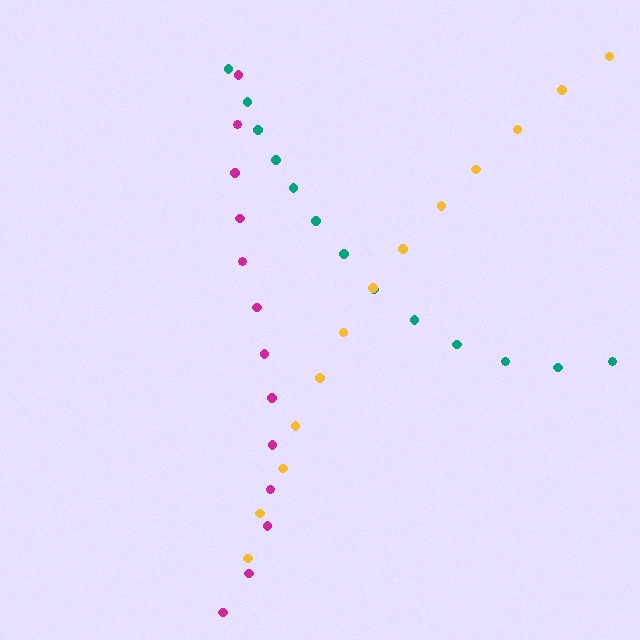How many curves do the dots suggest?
There are 3 distinct paths.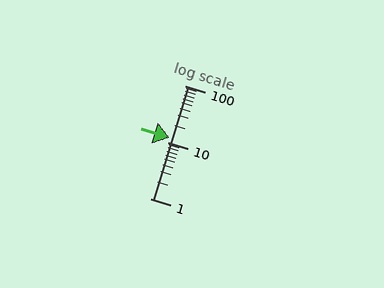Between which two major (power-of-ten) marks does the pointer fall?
The pointer is between 10 and 100.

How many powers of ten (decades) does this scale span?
The scale spans 2 decades, from 1 to 100.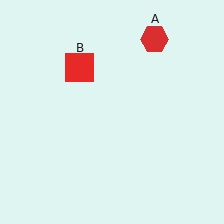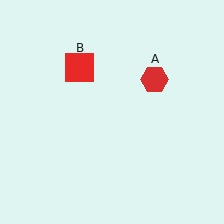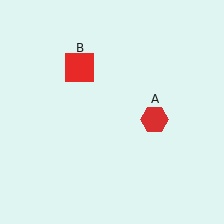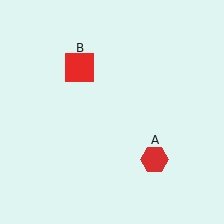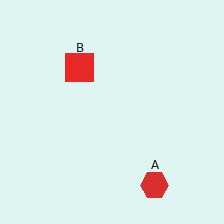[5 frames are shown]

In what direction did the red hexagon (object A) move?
The red hexagon (object A) moved down.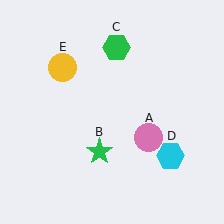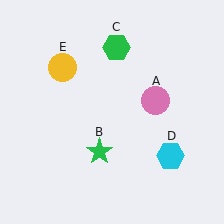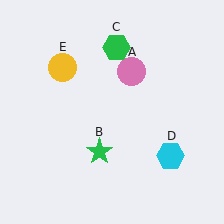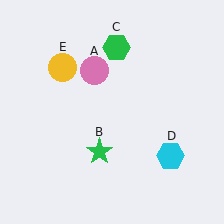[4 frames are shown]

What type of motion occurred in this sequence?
The pink circle (object A) rotated counterclockwise around the center of the scene.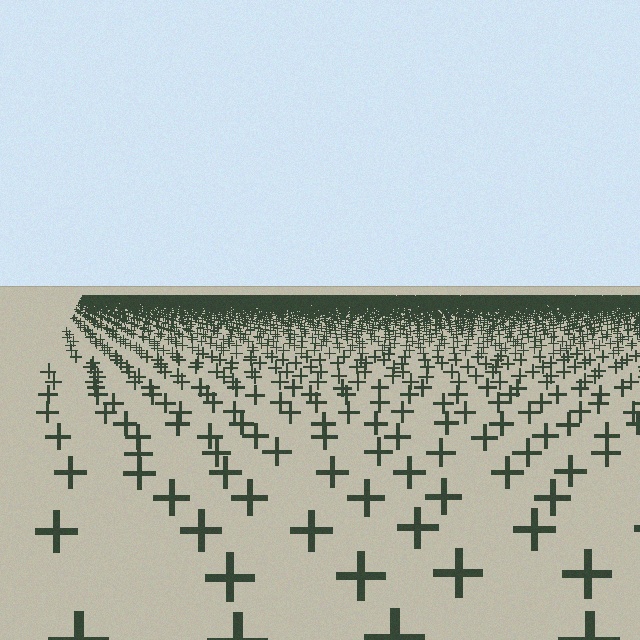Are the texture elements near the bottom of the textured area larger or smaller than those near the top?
Larger. Near the bottom, elements are closer to the viewer and appear at a bigger on-screen size.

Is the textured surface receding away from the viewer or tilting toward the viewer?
The surface is receding away from the viewer. Texture elements get smaller and denser toward the top.